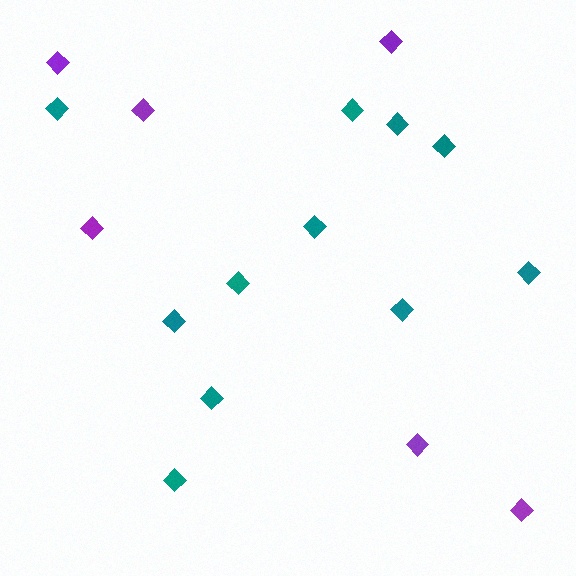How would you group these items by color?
There are 2 groups: one group of teal diamonds (11) and one group of purple diamonds (6).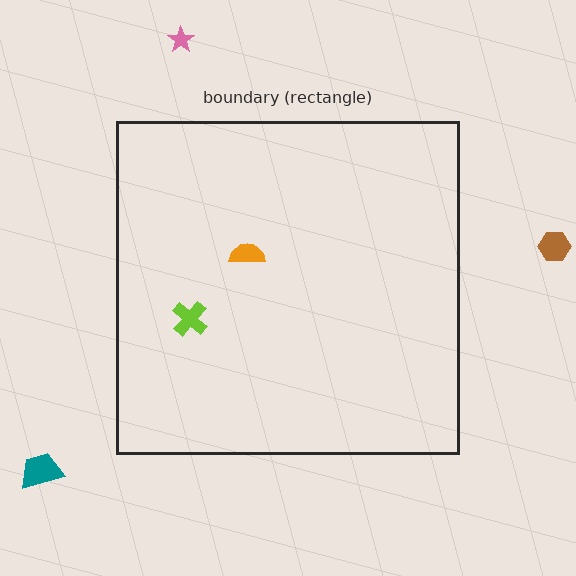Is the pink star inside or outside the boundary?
Outside.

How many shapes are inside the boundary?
2 inside, 3 outside.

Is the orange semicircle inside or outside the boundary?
Inside.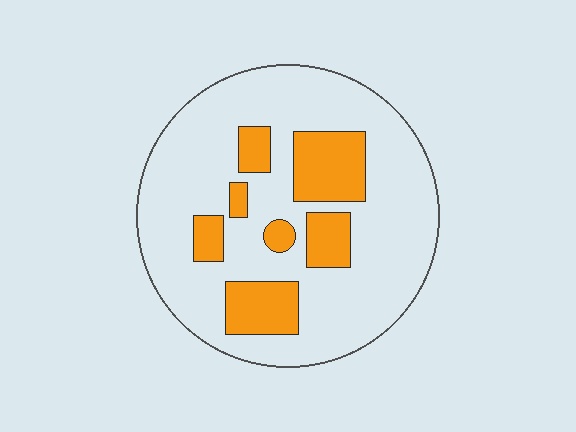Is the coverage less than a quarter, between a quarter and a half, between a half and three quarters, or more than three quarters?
Less than a quarter.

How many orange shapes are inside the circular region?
7.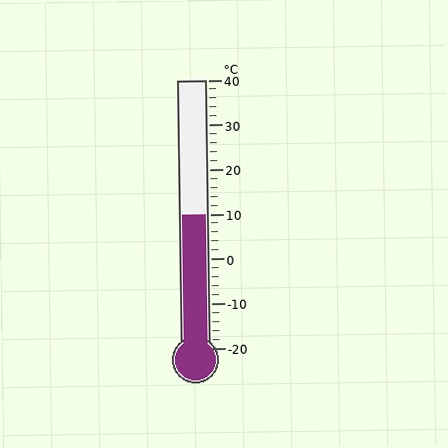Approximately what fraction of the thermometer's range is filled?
The thermometer is filled to approximately 50% of its range.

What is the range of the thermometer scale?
The thermometer scale ranges from -20°C to 40°C.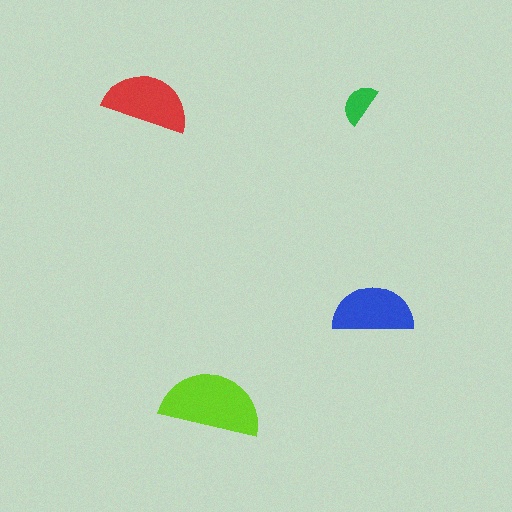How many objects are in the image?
There are 4 objects in the image.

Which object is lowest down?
The lime semicircle is bottommost.